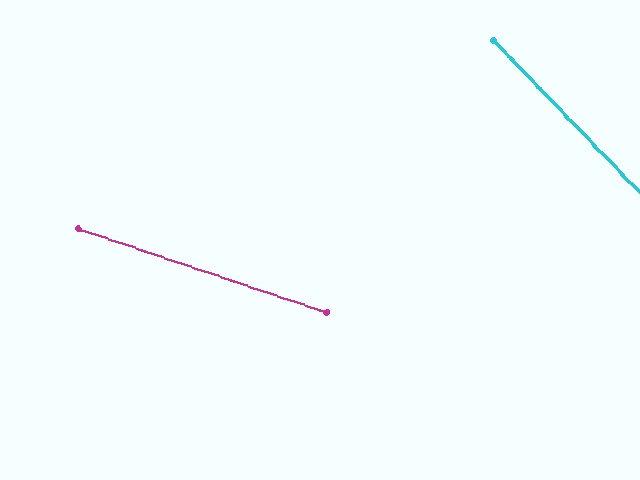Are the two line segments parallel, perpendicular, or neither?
Neither parallel nor perpendicular — they differ by about 27°.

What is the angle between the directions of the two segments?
Approximately 27 degrees.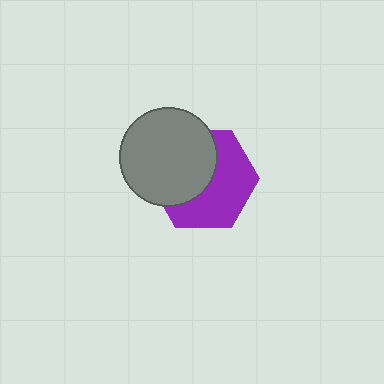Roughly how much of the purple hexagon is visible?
About half of it is visible (roughly 52%).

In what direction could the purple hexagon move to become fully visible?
The purple hexagon could move toward the lower-right. That would shift it out from behind the gray circle entirely.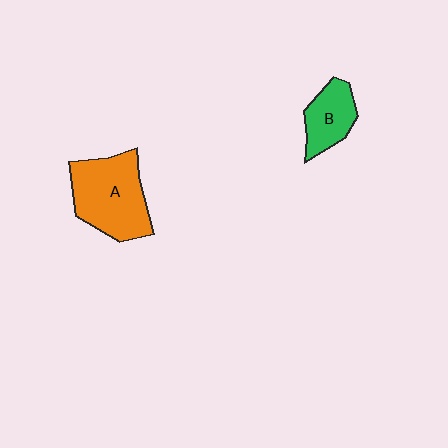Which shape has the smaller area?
Shape B (green).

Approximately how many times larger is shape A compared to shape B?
Approximately 1.9 times.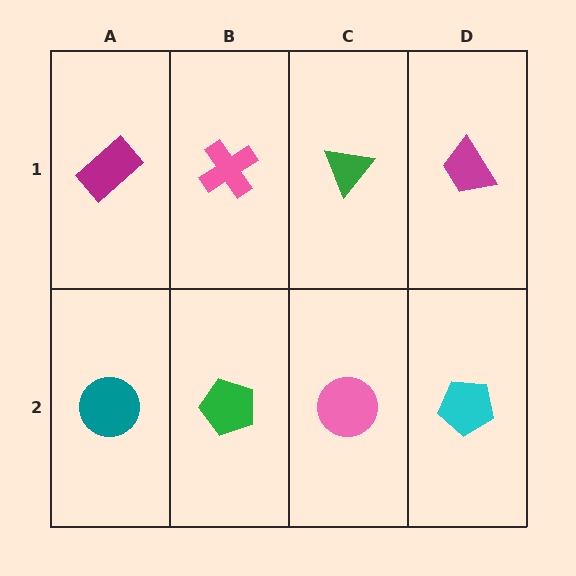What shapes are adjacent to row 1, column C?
A pink circle (row 2, column C), a pink cross (row 1, column B), a magenta trapezoid (row 1, column D).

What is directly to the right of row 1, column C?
A magenta trapezoid.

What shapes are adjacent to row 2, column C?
A green triangle (row 1, column C), a green pentagon (row 2, column B), a cyan pentagon (row 2, column D).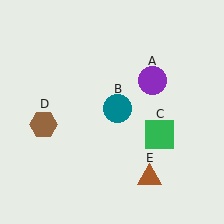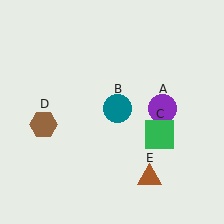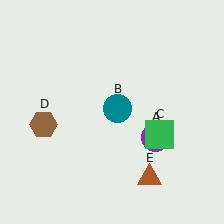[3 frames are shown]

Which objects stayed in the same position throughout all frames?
Teal circle (object B) and green square (object C) and brown hexagon (object D) and brown triangle (object E) remained stationary.